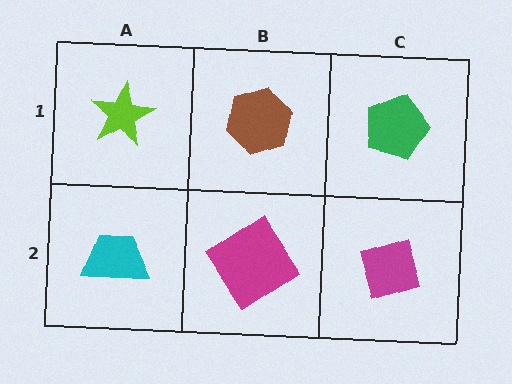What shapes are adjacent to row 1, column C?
A magenta diamond (row 2, column C), a brown hexagon (row 1, column B).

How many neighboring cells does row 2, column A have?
2.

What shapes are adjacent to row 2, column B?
A brown hexagon (row 1, column B), a cyan trapezoid (row 2, column A), a magenta diamond (row 2, column C).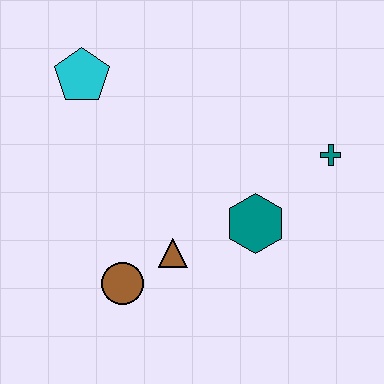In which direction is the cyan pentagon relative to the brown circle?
The cyan pentagon is above the brown circle.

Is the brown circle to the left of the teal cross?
Yes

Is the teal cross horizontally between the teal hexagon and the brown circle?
No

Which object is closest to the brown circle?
The brown triangle is closest to the brown circle.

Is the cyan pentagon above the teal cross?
Yes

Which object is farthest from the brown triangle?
The cyan pentagon is farthest from the brown triangle.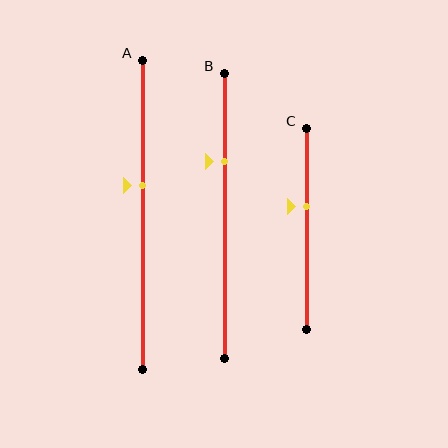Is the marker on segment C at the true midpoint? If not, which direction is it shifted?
No, the marker on segment C is shifted upward by about 11% of the segment length.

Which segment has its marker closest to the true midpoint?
Segment A has its marker closest to the true midpoint.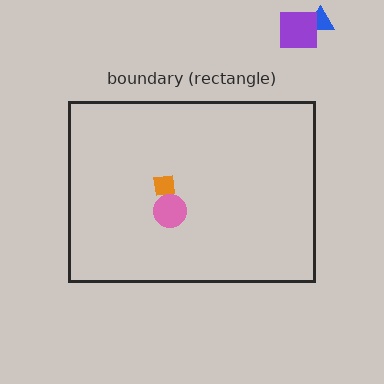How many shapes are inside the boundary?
2 inside, 2 outside.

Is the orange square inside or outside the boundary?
Inside.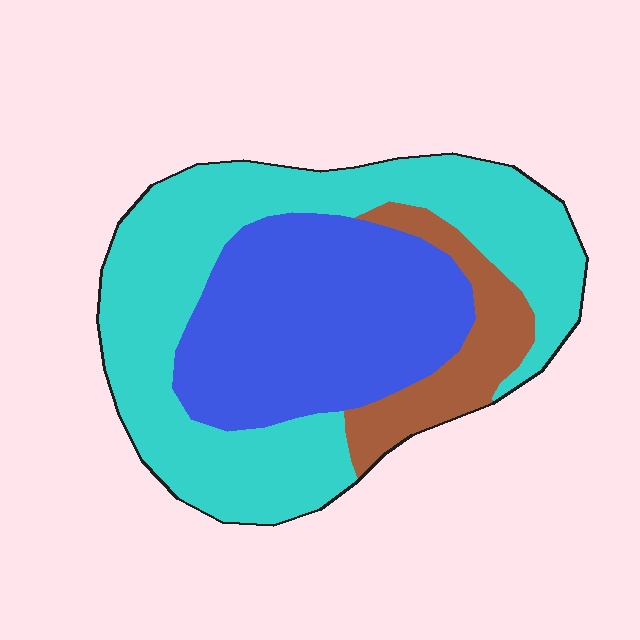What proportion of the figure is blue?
Blue takes up about three eighths (3/8) of the figure.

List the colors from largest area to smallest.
From largest to smallest: cyan, blue, brown.